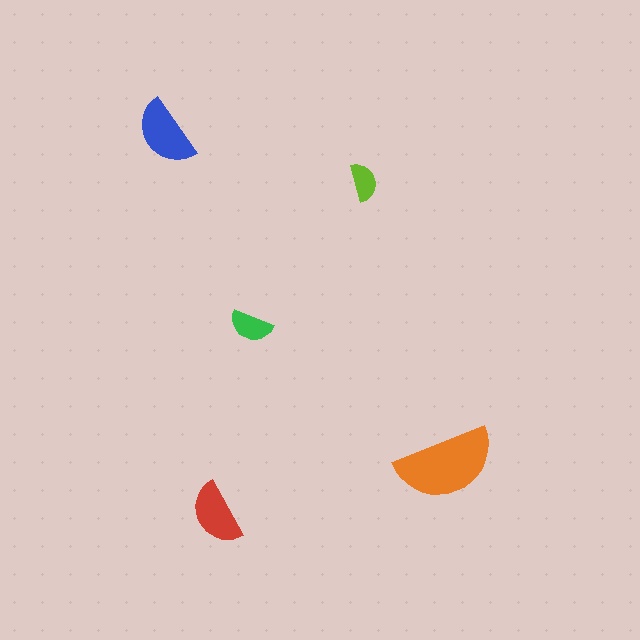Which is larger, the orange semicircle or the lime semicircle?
The orange one.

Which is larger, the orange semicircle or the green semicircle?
The orange one.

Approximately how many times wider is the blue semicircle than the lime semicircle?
About 2 times wider.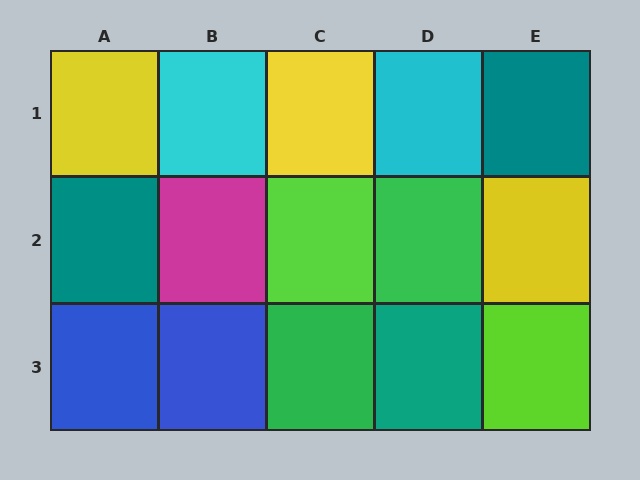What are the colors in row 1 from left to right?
Yellow, cyan, yellow, cyan, teal.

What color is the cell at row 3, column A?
Blue.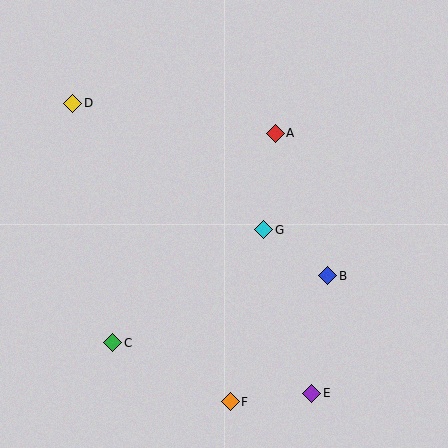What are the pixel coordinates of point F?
Point F is at (230, 402).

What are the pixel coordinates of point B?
Point B is at (328, 276).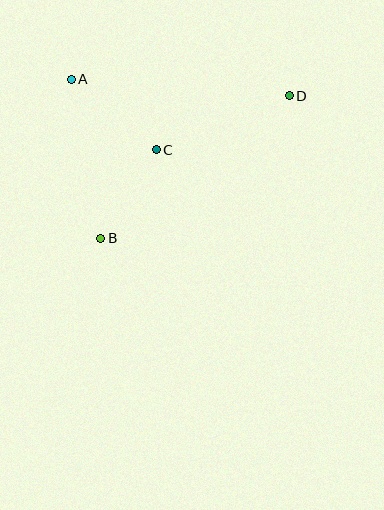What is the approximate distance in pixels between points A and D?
The distance between A and D is approximately 219 pixels.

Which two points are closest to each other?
Points B and C are closest to each other.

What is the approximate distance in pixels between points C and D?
The distance between C and D is approximately 143 pixels.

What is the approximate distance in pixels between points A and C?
The distance between A and C is approximately 110 pixels.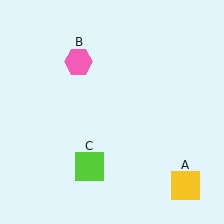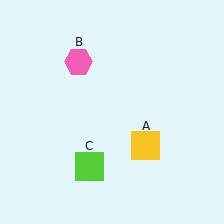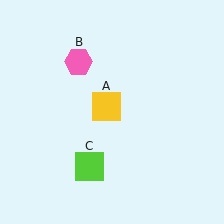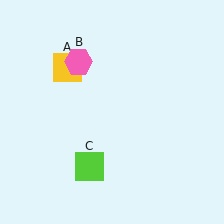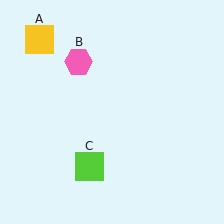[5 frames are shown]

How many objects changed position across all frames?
1 object changed position: yellow square (object A).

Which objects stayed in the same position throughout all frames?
Pink hexagon (object B) and lime square (object C) remained stationary.